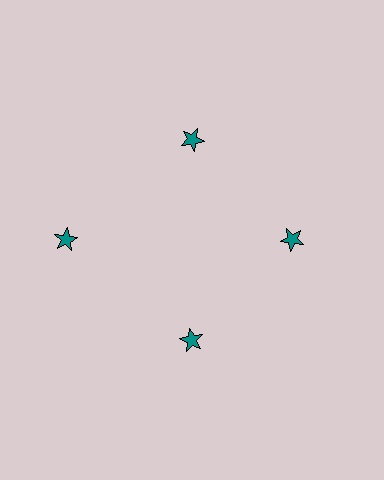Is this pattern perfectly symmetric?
No. The 4 teal stars are arranged in a ring, but one element near the 9 o'clock position is pushed outward from the center, breaking the 4-fold rotational symmetry.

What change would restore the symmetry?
The symmetry would be restored by moving it inward, back onto the ring so that all 4 stars sit at equal angles and equal distance from the center.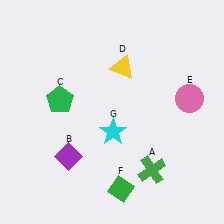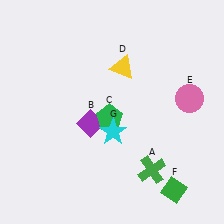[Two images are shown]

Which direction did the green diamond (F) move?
The green diamond (F) moved right.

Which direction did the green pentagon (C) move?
The green pentagon (C) moved right.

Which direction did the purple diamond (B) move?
The purple diamond (B) moved up.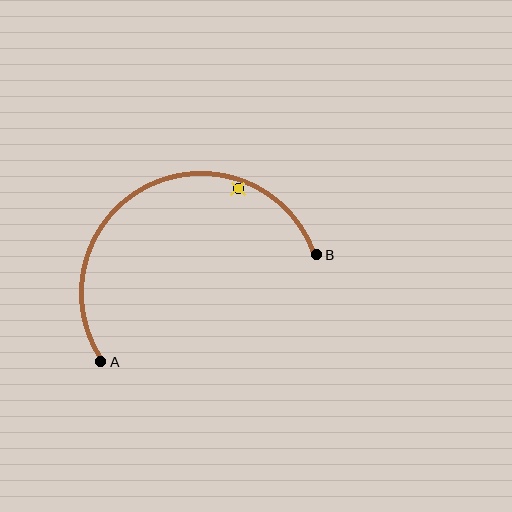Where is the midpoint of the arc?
The arc midpoint is the point on the curve farthest from the straight line joining A and B. It sits above that line.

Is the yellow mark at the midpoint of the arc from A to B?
No — the yellow mark does not lie on the arc at all. It sits slightly inside the curve.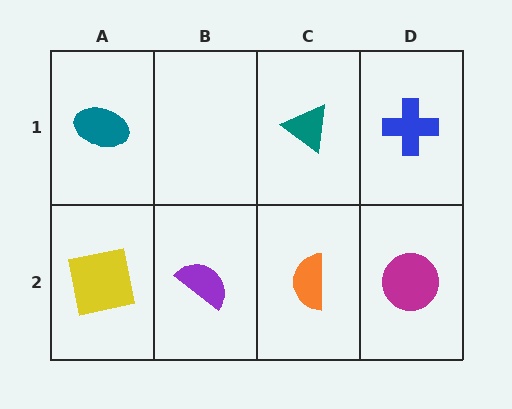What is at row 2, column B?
A purple semicircle.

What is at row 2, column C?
An orange semicircle.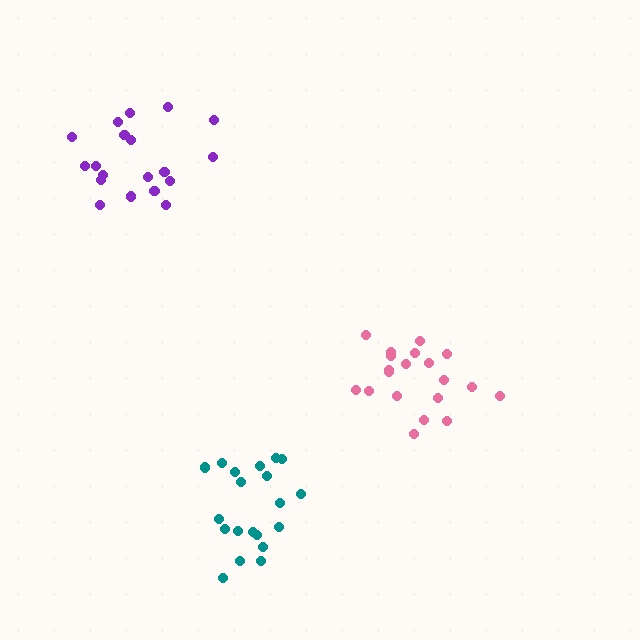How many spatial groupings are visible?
There are 3 spatial groupings.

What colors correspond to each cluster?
The clusters are colored: purple, pink, teal.